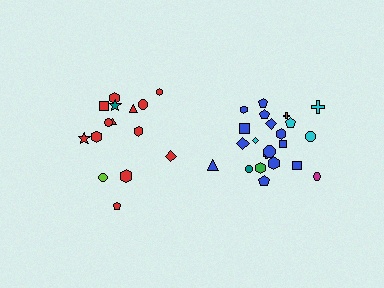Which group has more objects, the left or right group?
The right group.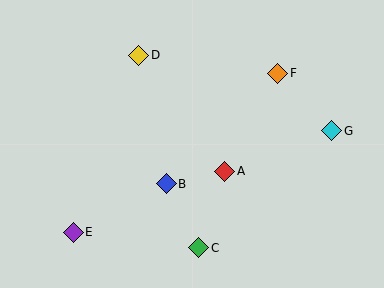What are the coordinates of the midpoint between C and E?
The midpoint between C and E is at (136, 240).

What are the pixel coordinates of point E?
Point E is at (73, 232).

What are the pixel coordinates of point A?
Point A is at (225, 171).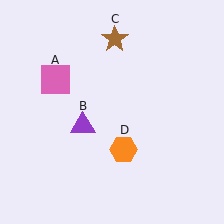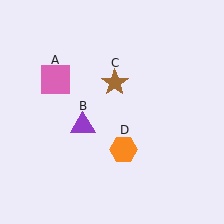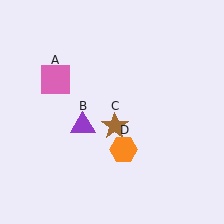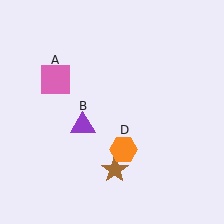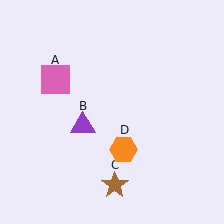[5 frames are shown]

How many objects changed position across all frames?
1 object changed position: brown star (object C).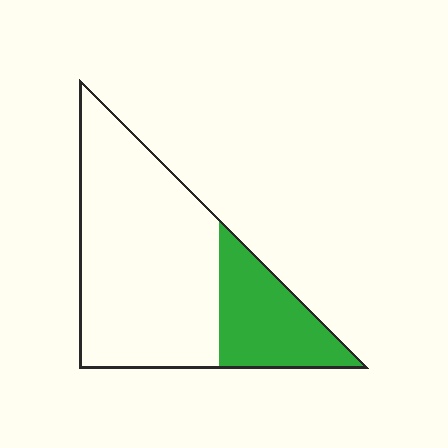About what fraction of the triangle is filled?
About one quarter (1/4).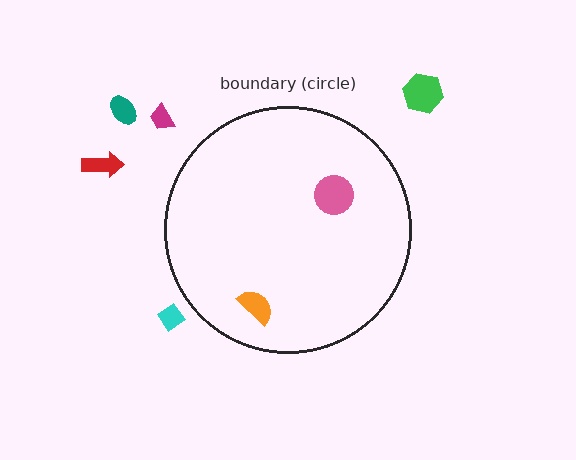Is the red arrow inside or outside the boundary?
Outside.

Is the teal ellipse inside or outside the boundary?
Outside.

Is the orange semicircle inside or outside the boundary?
Inside.